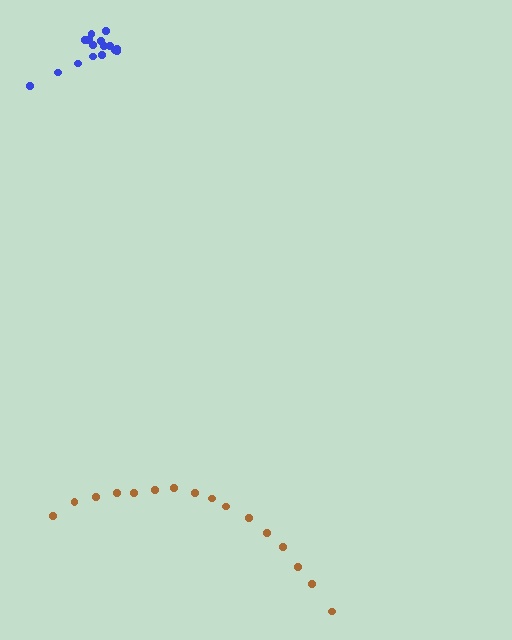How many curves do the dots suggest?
There are 2 distinct paths.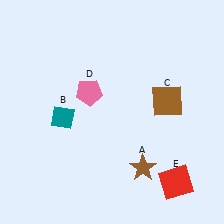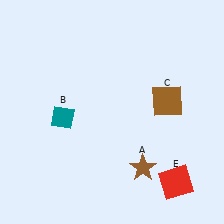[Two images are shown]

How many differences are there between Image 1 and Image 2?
There is 1 difference between the two images.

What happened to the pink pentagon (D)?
The pink pentagon (D) was removed in Image 2. It was in the top-left area of Image 1.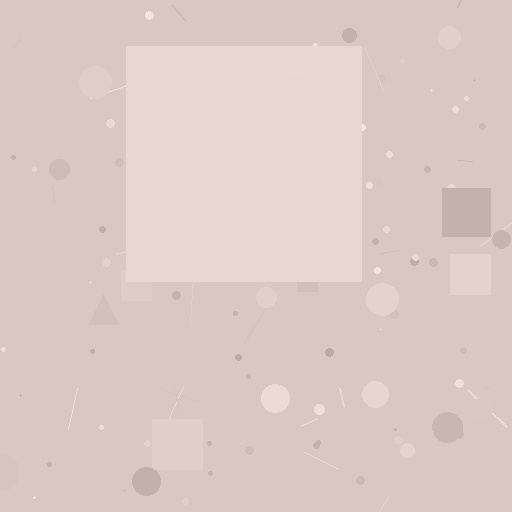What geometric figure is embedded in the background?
A square is embedded in the background.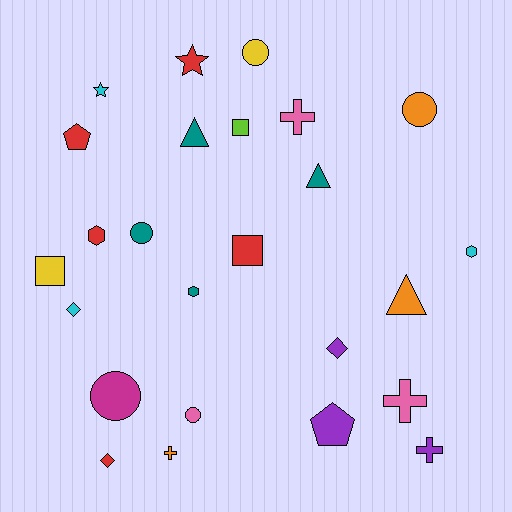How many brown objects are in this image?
There are no brown objects.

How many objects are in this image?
There are 25 objects.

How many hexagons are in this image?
There are 3 hexagons.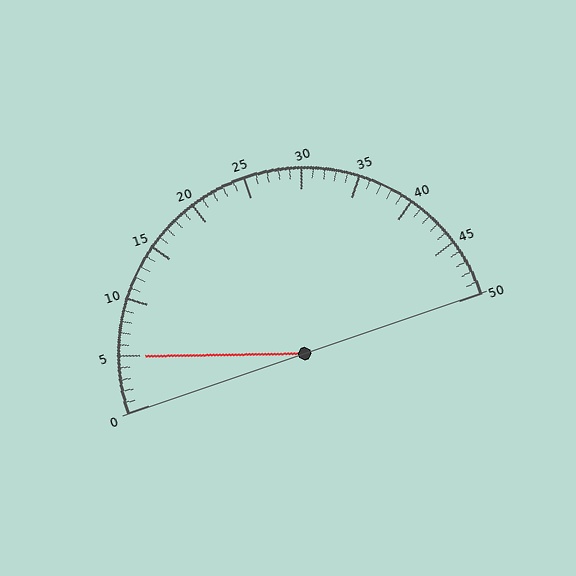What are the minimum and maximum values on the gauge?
The gauge ranges from 0 to 50.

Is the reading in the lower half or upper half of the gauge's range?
The reading is in the lower half of the range (0 to 50).